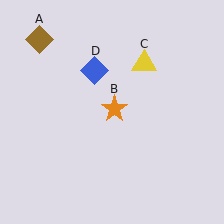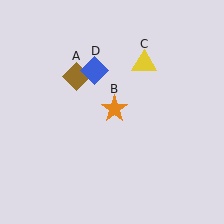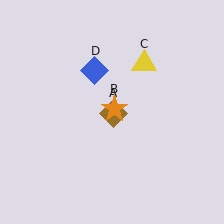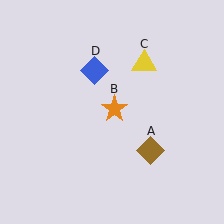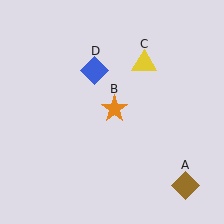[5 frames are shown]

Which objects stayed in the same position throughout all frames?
Orange star (object B) and yellow triangle (object C) and blue diamond (object D) remained stationary.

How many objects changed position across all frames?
1 object changed position: brown diamond (object A).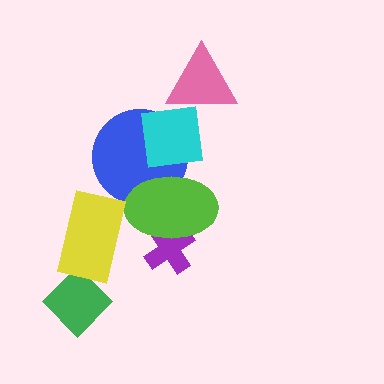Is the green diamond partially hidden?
Yes, it is partially covered by another shape.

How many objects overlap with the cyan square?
3 objects overlap with the cyan square.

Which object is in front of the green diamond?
The yellow rectangle is in front of the green diamond.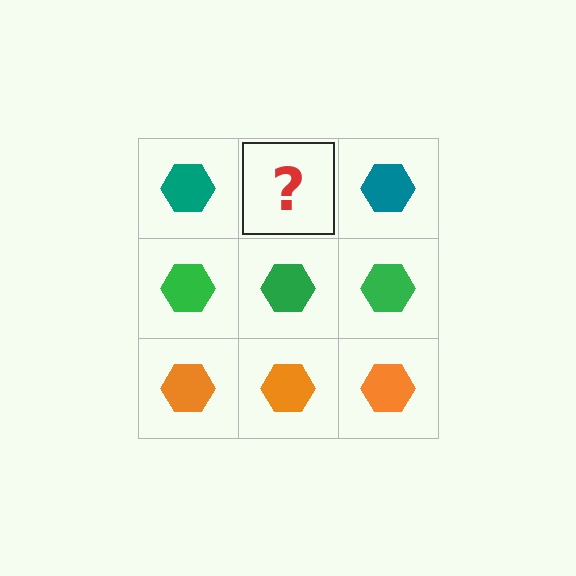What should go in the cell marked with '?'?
The missing cell should contain a teal hexagon.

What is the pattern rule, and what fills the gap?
The rule is that each row has a consistent color. The gap should be filled with a teal hexagon.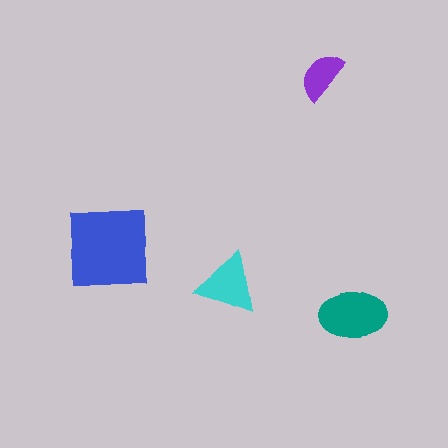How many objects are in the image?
There are 4 objects in the image.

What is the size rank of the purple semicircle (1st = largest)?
4th.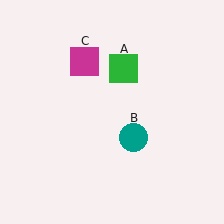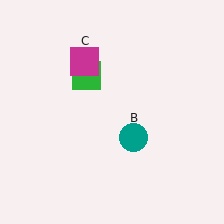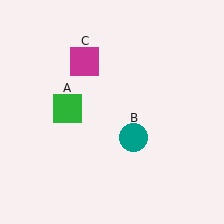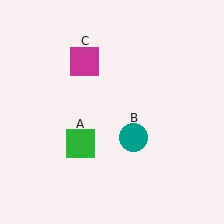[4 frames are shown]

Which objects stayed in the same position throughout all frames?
Teal circle (object B) and magenta square (object C) remained stationary.